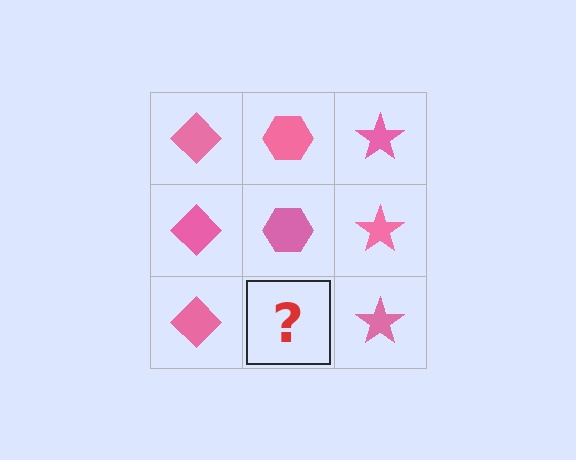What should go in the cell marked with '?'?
The missing cell should contain a pink hexagon.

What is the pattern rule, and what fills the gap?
The rule is that each column has a consistent shape. The gap should be filled with a pink hexagon.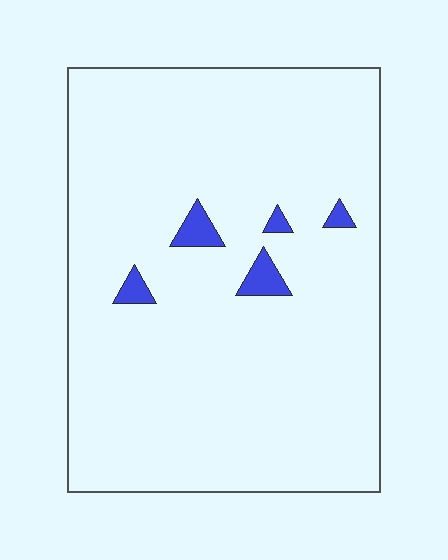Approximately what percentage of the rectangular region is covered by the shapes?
Approximately 5%.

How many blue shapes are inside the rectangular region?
5.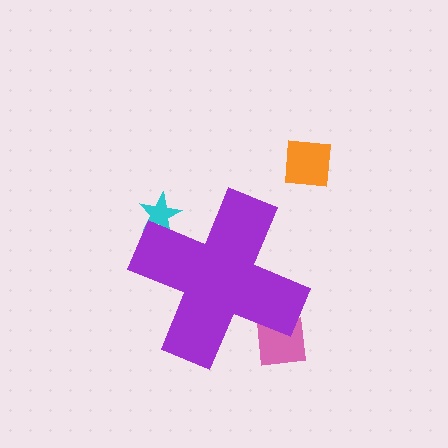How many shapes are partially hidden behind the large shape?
2 shapes are partially hidden.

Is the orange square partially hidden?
No, the orange square is fully visible.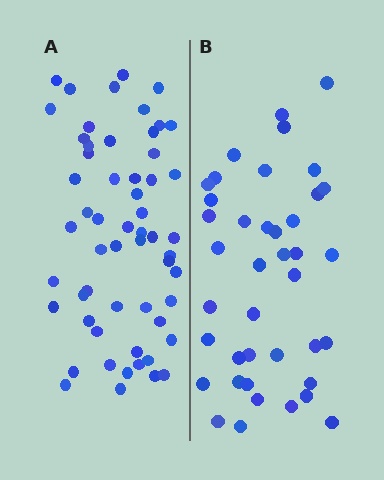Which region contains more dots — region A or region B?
Region A (the left region) has more dots.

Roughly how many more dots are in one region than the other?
Region A has approximately 15 more dots than region B.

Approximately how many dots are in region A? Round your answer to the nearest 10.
About 60 dots. (The exact count is 57, which rounds to 60.)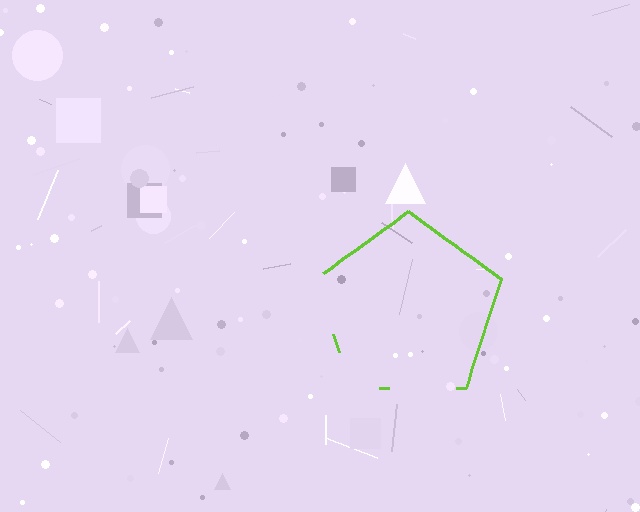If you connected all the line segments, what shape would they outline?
They would outline a pentagon.